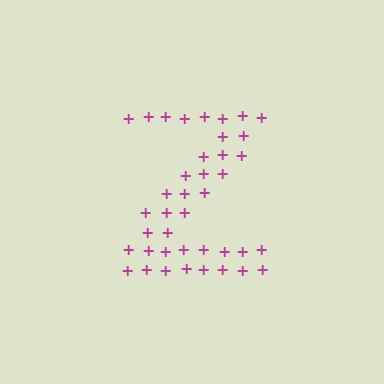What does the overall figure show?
The overall figure shows the letter Z.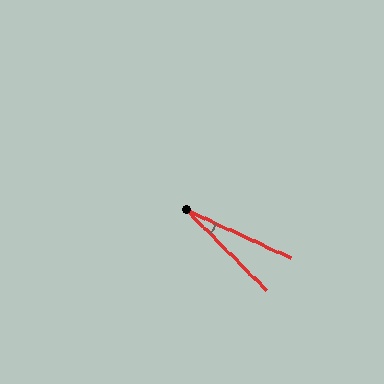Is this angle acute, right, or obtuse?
It is acute.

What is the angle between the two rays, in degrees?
Approximately 21 degrees.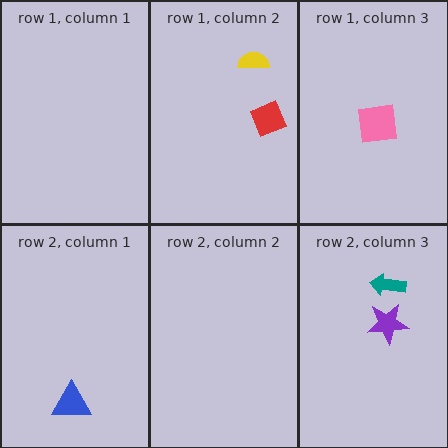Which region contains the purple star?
The row 2, column 3 region.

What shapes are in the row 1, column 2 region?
The red diamond, the yellow semicircle.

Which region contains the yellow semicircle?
The row 1, column 2 region.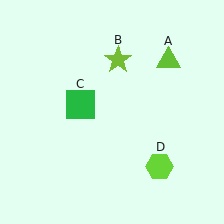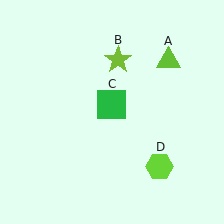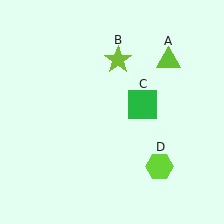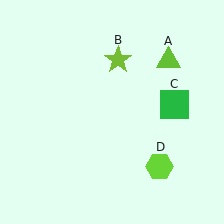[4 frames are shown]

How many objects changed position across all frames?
1 object changed position: green square (object C).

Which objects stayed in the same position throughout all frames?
Lime triangle (object A) and lime star (object B) and lime hexagon (object D) remained stationary.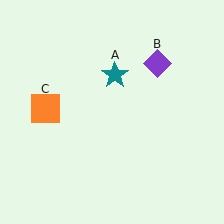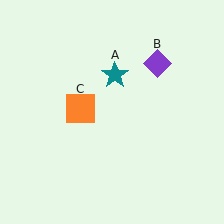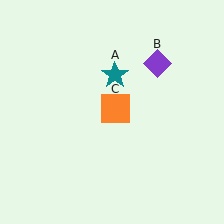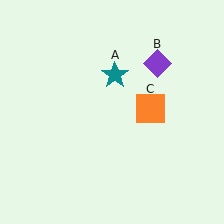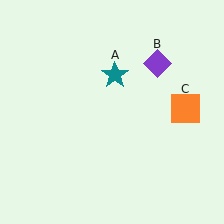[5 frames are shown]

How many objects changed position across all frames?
1 object changed position: orange square (object C).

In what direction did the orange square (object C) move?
The orange square (object C) moved right.